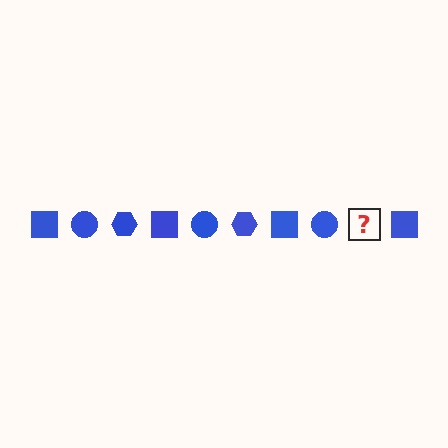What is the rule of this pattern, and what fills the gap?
The rule is that the pattern cycles through square, circle, hexagon shapes in blue. The gap should be filled with a blue hexagon.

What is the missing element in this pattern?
The missing element is a blue hexagon.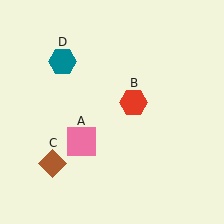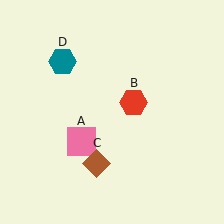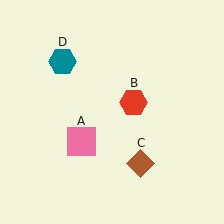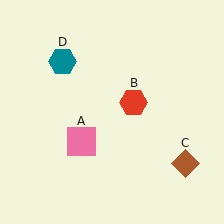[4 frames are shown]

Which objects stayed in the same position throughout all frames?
Pink square (object A) and red hexagon (object B) and teal hexagon (object D) remained stationary.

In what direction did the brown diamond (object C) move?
The brown diamond (object C) moved right.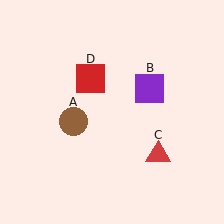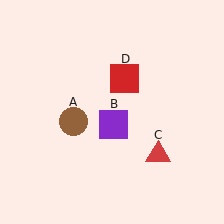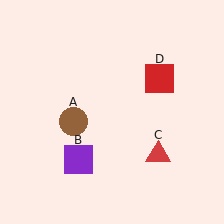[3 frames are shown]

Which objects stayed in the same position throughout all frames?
Brown circle (object A) and red triangle (object C) remained stationary.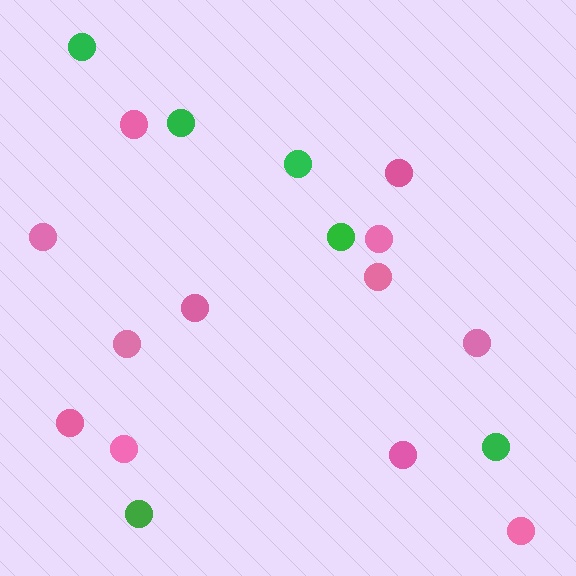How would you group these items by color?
There are 2 groups: one group of green circles (6) and one group of pink circles (12).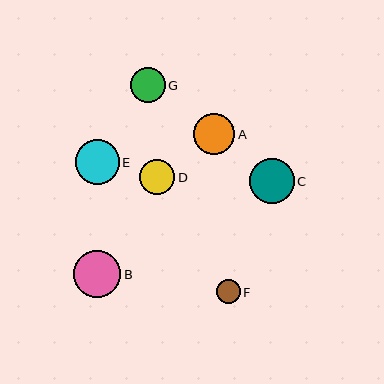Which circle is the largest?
Circle B is the largest with a size of approximately 47 pixels.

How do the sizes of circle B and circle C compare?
Circle B and circle C are approximately the same size.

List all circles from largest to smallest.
From largest to smallest: B, C, E, A, D, G, F.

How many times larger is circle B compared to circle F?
Circle B is approximately 2.0 times the size of circle F.